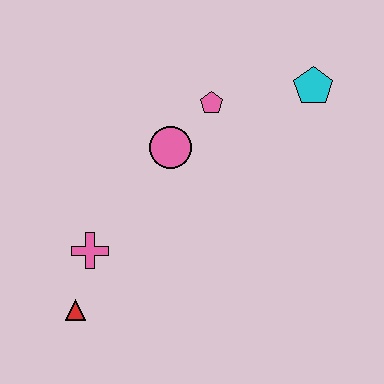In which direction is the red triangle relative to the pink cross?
The red triangle is below the pink cross.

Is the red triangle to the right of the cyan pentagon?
No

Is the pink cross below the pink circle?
Yes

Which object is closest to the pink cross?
The red triangle is closest to the pink cross.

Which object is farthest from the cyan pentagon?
The red triangle is farthest from the cyan pentagon.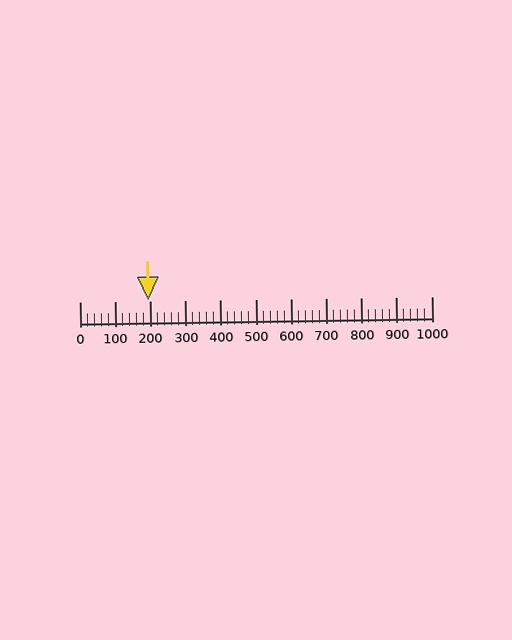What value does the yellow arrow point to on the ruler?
The yellow arrow points to approximately 196.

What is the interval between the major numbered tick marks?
The major tick marks are spaced 100 units apart.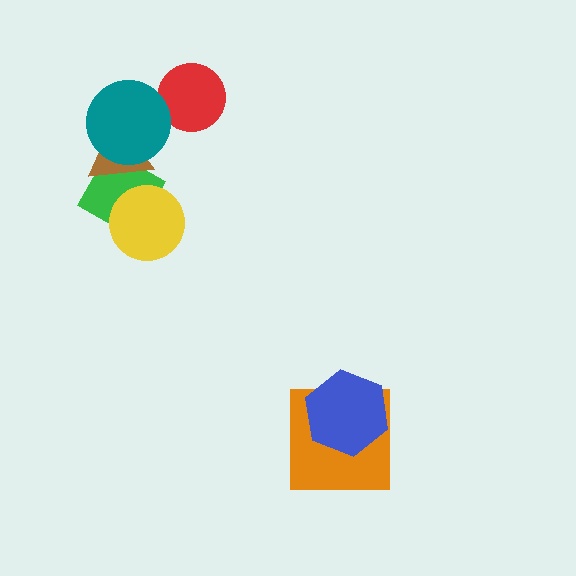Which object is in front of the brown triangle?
The teal circle is in front of the brown triangle.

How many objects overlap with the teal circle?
2 objects overlap with the teal circle.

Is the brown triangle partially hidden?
Yes, it is partially covered by another shape.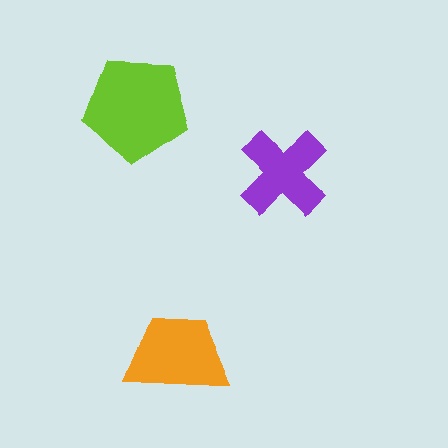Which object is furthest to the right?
The purple cross is rightmost.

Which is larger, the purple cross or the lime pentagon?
The lime pentagon.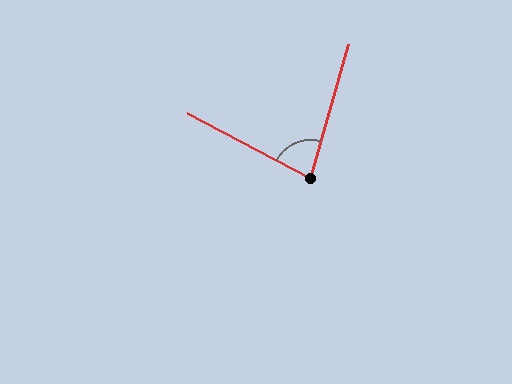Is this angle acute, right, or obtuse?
It is acute.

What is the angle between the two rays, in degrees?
Approximately 78 degrees.